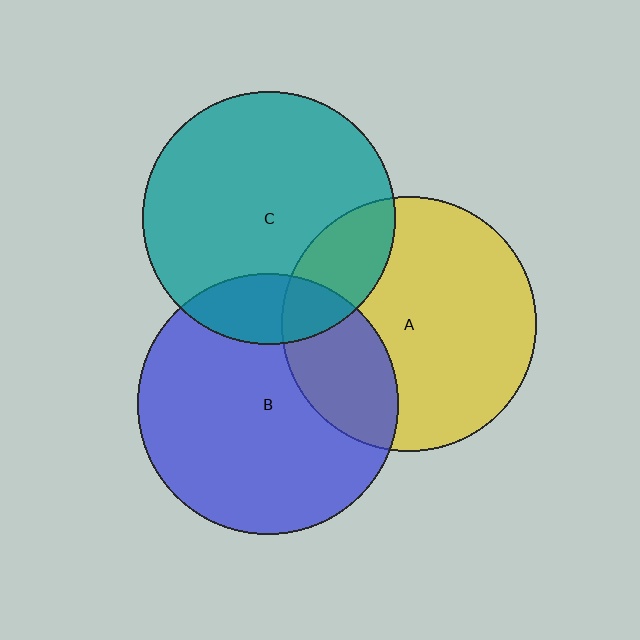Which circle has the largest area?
Circle B (blue).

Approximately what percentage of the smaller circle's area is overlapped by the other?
Approximately 15%.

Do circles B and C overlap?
Yes.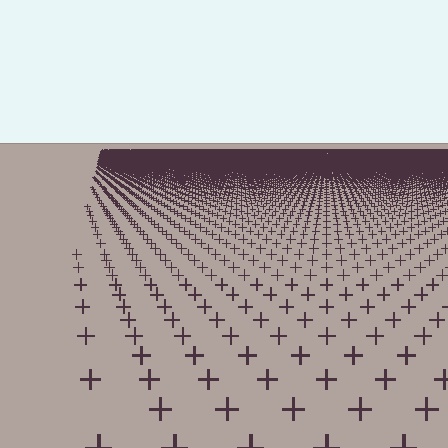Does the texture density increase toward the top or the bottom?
Density increases toward the top.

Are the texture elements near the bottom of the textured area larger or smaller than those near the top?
Larger. Near the bottom, elements are closer to the viewer and appear at a bigger on-screen size.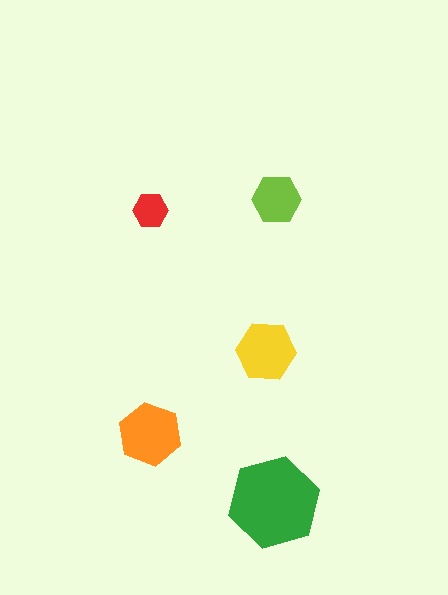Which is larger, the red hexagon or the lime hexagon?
The lime one.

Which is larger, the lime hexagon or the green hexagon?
The green one.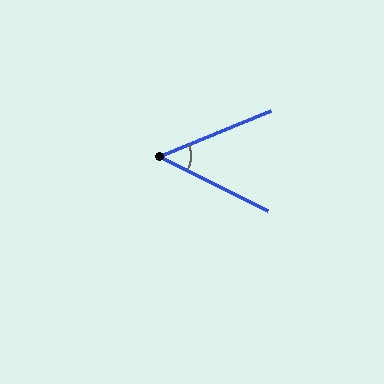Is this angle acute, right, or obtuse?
It is acute.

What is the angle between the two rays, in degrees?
Approximately 49 degrees.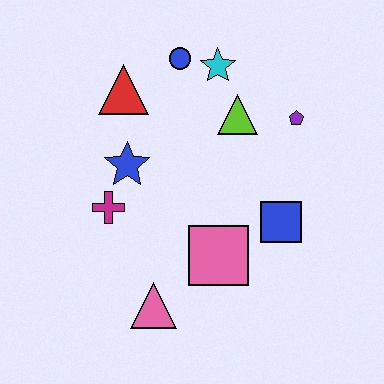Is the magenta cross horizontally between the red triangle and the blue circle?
No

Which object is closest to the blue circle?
The cyan star is closest to the blue circle.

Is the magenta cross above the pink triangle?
Yes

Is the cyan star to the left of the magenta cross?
No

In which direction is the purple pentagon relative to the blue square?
The purple pentagon is above the blue square.